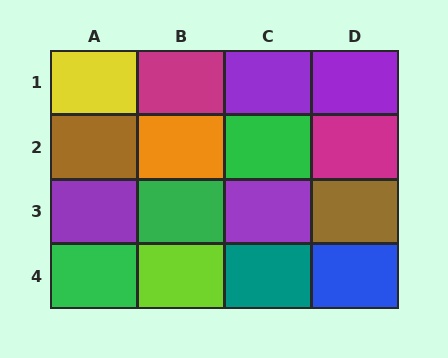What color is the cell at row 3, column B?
Green.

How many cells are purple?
4 cells are purple.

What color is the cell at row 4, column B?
Lime.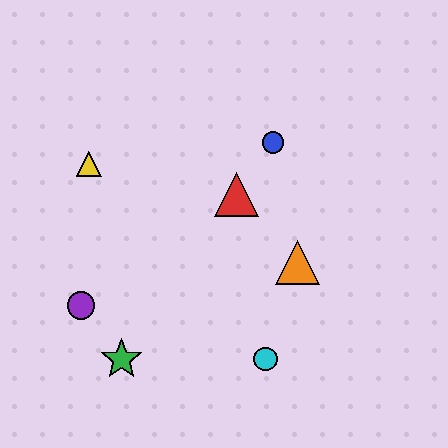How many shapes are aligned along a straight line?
3 shapes (the red triangle, the blue circle, the green star) are aligned along a straight line.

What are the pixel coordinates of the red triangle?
The red triangle is at (236, 195).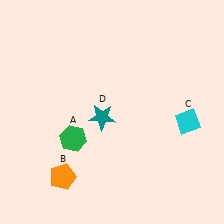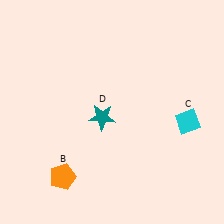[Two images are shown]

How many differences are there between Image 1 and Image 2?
There is 1 difference between the two images.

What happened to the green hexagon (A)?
The green hexagon (A) was removed in Image 2. It was in the bottom-left area of Image 1.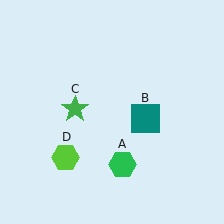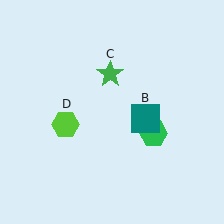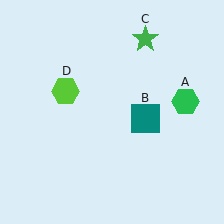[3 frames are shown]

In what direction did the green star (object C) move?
The green star (object C) moved up and to the right.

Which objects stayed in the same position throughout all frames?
Teal square (object B) remained stationary.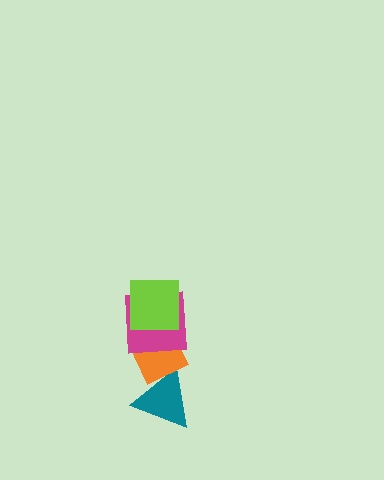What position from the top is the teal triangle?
The teal triangle is 4th from the top.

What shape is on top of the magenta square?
The lime square is on top of the magenta square.